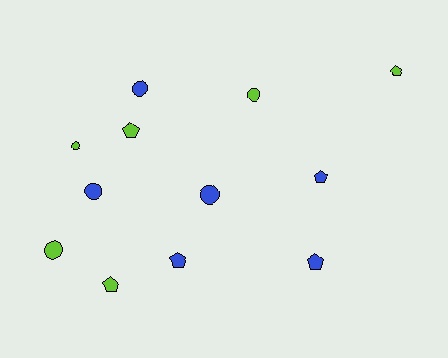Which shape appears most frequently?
Pentagon, with 6 objects.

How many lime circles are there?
There are 3 lime circles.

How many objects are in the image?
There are 12 objects.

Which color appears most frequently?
Blue, with 6 objects.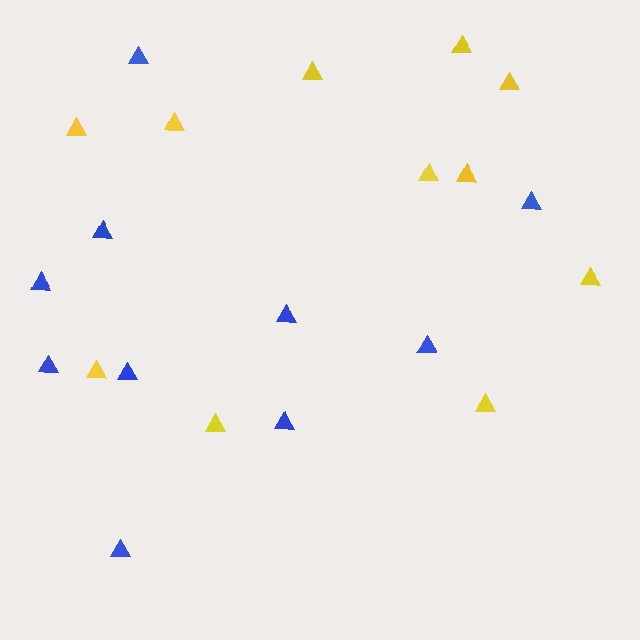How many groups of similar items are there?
There are 2 groups: one group of yellow triangles (11) and one group of blue triangles (10).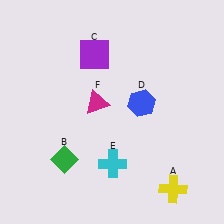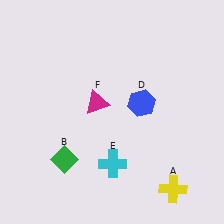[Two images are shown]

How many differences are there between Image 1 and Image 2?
There is 1 difference between the two images.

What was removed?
The purple square (C) was removed in Image 2.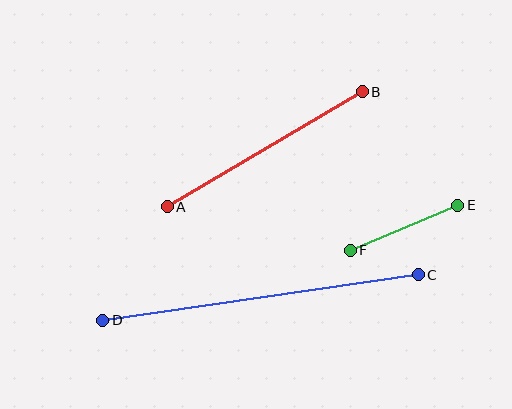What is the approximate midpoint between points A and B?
The midpoint is at approximately (265, 149) pixels.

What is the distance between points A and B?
The distance is approximately 226 pixels.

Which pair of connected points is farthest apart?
Points C and D are farthest apart.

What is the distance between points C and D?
The distance is approximately 319 pixels.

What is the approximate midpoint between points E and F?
The midpoint is at approximately (404, 228) pixels.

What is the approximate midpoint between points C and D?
The midpoint is at approximately (261, 298) pixels.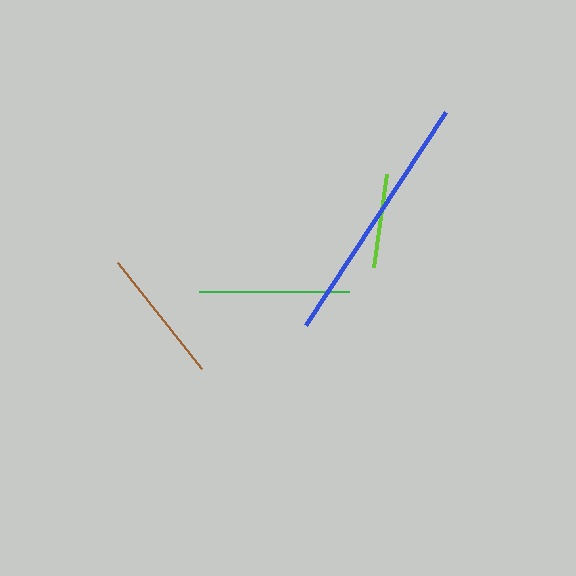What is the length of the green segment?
The green segment is approximately 150 pixels long.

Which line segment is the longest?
The blue line is the longest at approximately 254 pixels.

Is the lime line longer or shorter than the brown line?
The brown line is longer than the lime line.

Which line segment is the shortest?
The lime line is the shortest at approximately 93 pixels.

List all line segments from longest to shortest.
From longest to shortest: blue, green, brown, lime.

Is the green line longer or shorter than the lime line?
The green line is longer than the lime line.